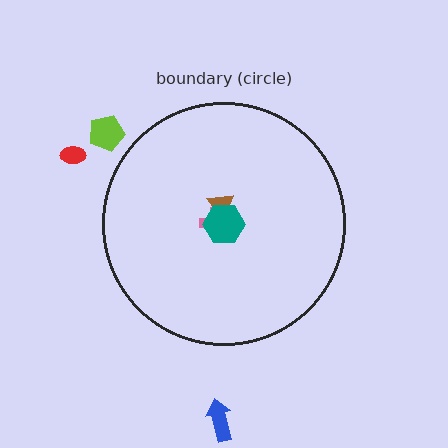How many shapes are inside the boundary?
3 inside, 3 outside.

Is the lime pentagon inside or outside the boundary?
Outside.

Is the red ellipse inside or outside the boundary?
Outside.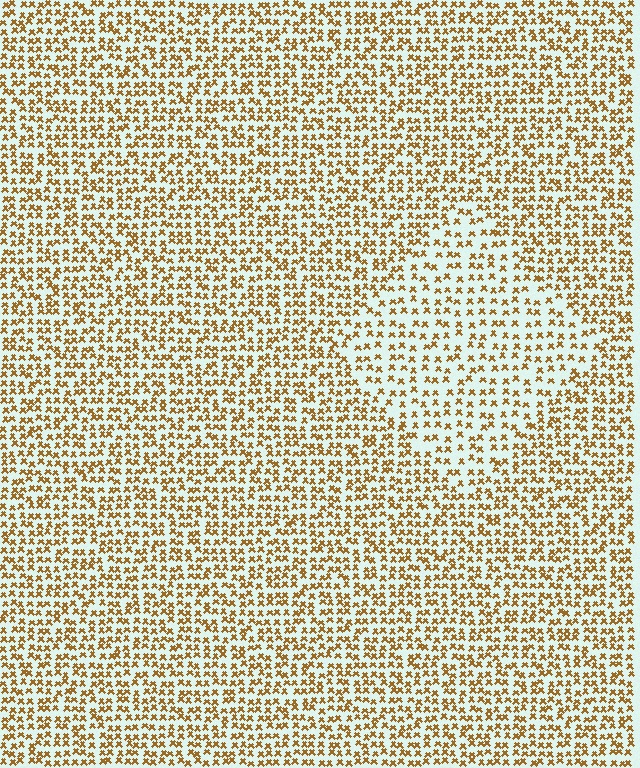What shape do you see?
I see a diamond.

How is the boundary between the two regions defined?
The boundary is defined by a change in element density (approximately 1.7x ratio). All elements are the same color, size, and shape.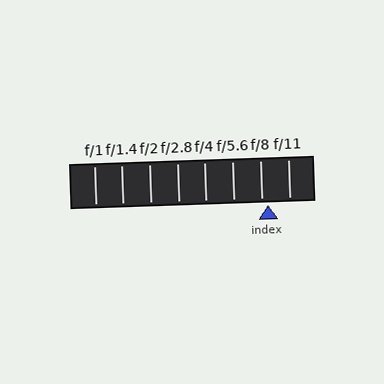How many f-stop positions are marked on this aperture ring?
There are 8 f-stop positions marked.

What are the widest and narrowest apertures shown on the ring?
The widest aperture shown is f/1 and the narrowest is f/11.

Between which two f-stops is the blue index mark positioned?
The index mark is between f/8 and f/11.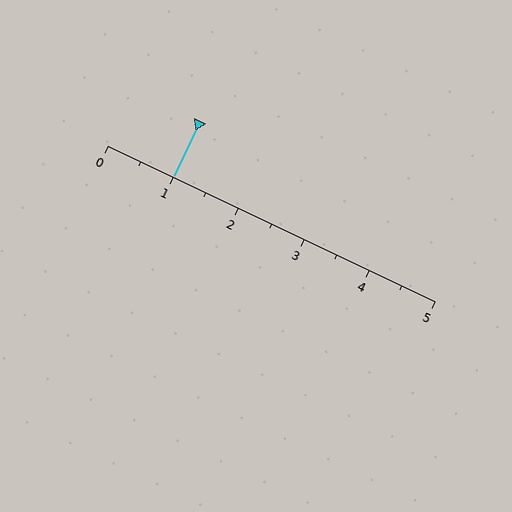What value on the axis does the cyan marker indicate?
The marker indicates approximately 1.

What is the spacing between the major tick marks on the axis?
The major ticks are spaced 1 apart.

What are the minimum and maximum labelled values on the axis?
The axis runs from 0 to 5.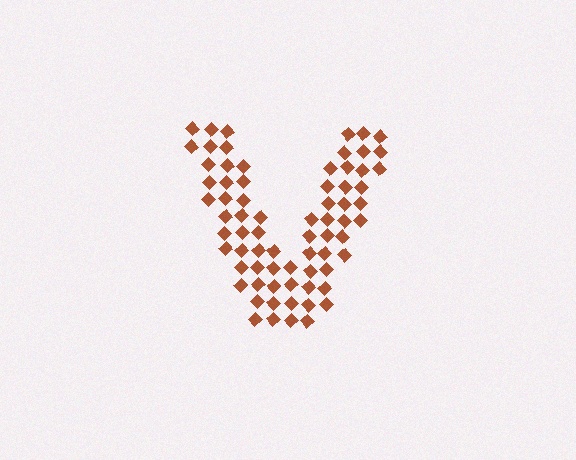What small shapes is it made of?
It is made of small diamonds.